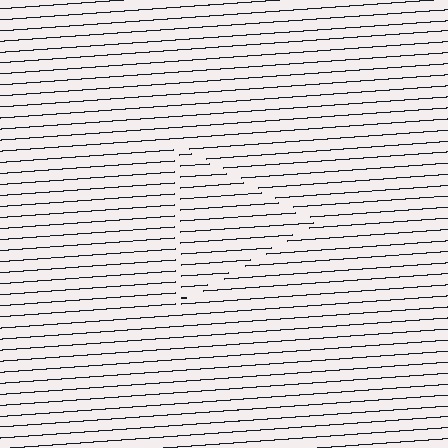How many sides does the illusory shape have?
3 sides — the line-ends trace a triangle.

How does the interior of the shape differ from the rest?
The interior of the shape contains the same grating, shifted by half a period — the contour is defined by the phase discontinuity where line-ends from the inner and outer gratings abut.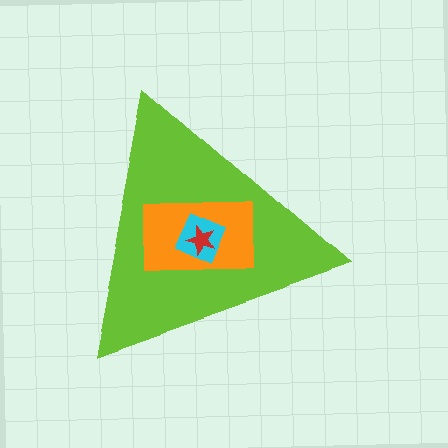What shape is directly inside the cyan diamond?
The red star.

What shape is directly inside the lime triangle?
The orange rectangle.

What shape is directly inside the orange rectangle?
The cyan diamond.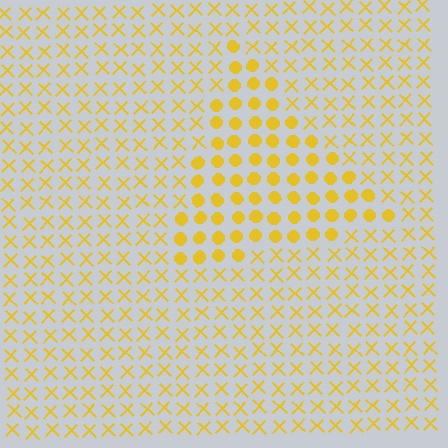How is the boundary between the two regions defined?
The boundary is defined by a change in element shape: circles inside vs. X marks outside. All elements share the same color and spacing.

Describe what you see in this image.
The image is filled with small yellow elements arranged in a uniform grid. A triangle-shaped region contains circles, while the surrounding area contains X marks. The boundary is defined purely by the change in element shape.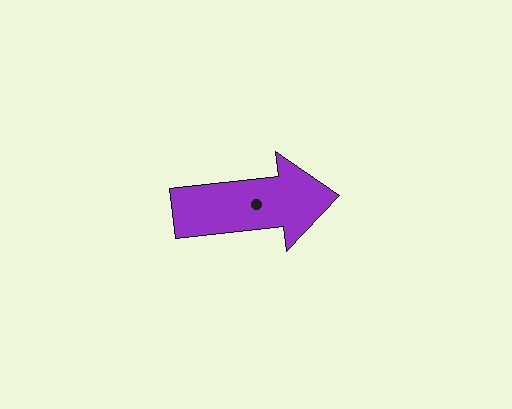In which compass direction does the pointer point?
East.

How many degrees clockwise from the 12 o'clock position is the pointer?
Approximately 84 degrees.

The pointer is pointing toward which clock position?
Roughly 3 o'clock.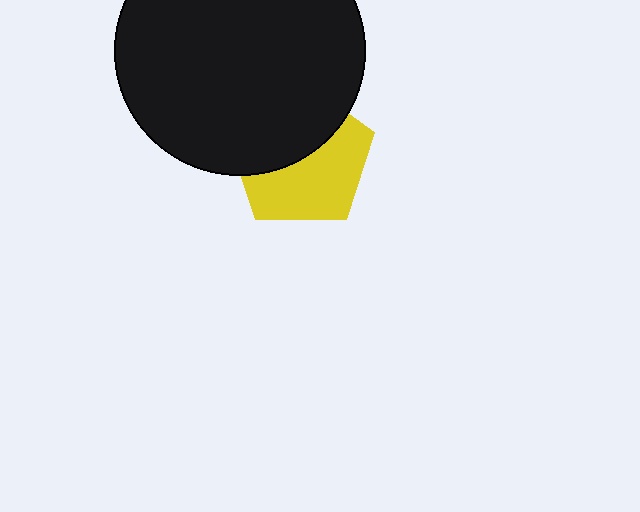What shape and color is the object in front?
The object in front is a black circle.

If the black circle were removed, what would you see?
You would see the complete yellow pentagon.